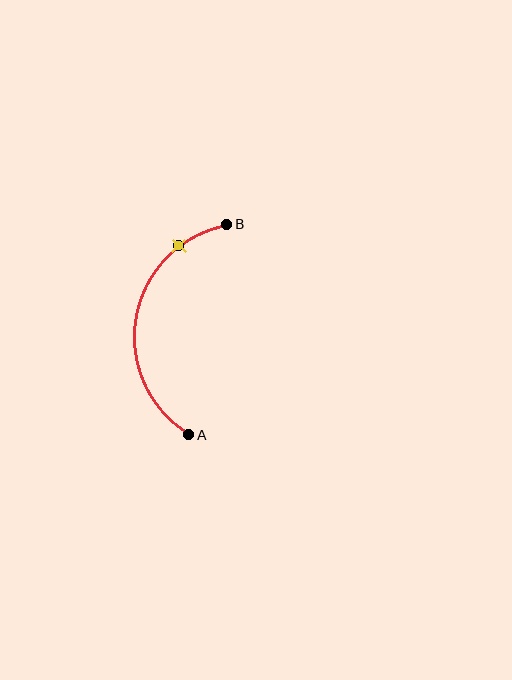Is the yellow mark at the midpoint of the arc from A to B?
No. The yellow mark lies on the arc but is closer to endpoint B. The arc midpoint would be at the point on the curve equidistant along the arc from both A and B.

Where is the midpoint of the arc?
The arc midpoint is the point on the curve farthest from the straight line joining A and B. It sits to the left of that line.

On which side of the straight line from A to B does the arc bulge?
The arc bulges to the left of the straight line connecting A and B.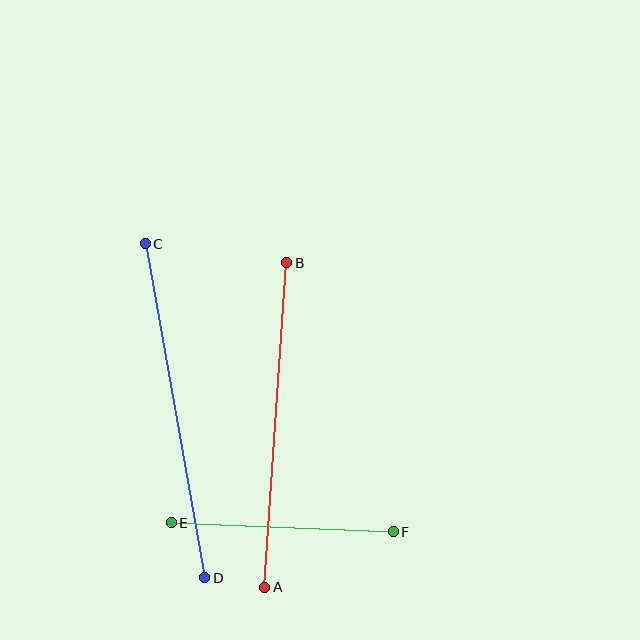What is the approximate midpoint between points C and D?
The midpoint is at approximately (175, 411) pixels.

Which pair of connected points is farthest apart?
Points C and D are farthest apart.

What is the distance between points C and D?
The distance is approximately 339 pixels.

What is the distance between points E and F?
The distance is approximately 222 pixels.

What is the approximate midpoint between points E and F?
The midpoint is at approximately (282, 527) pixels.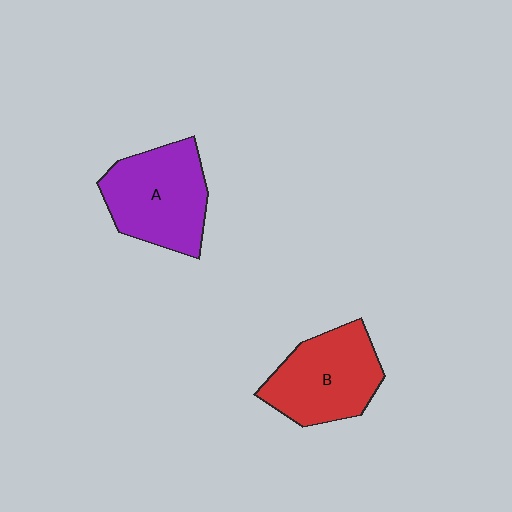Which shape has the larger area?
Shape A (purple).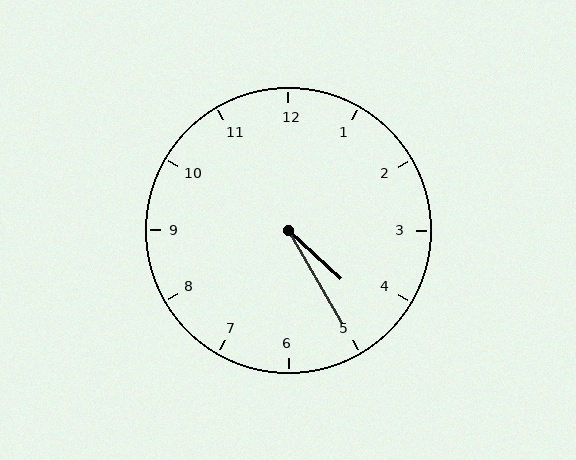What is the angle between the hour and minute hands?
Approximately 18 degrees.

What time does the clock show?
4:25.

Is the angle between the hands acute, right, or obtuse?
It is acute.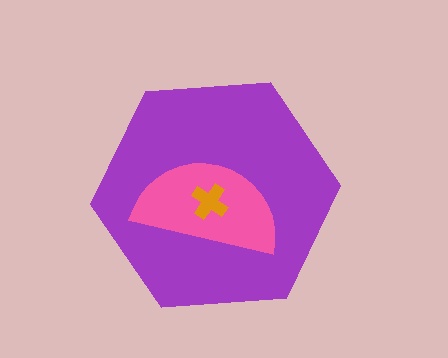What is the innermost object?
The orange cross.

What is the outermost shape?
The purple hexagon.